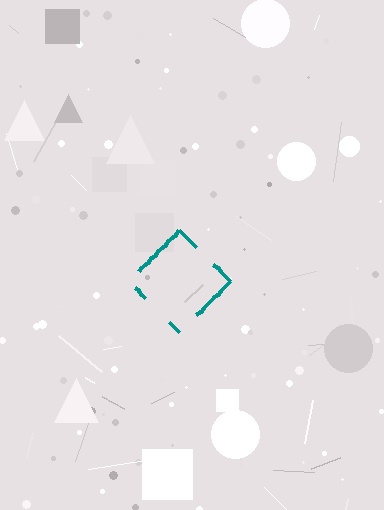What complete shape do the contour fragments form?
The contour fragments form a diamond.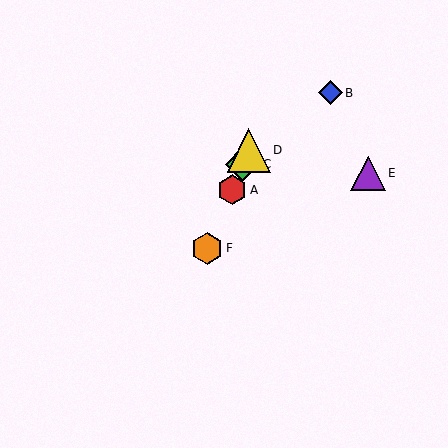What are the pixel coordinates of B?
Object B is at (330, 93).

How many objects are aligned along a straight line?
4 objects (A, C, D, F) are aligned along a straight line.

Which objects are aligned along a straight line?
Objects A, C, D, F are aligned along a straight line.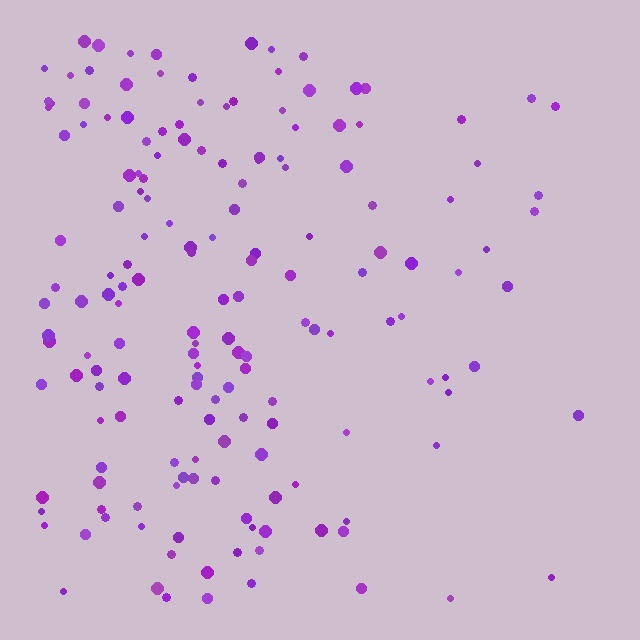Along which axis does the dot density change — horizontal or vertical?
Horizontal.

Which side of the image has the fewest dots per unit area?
The right.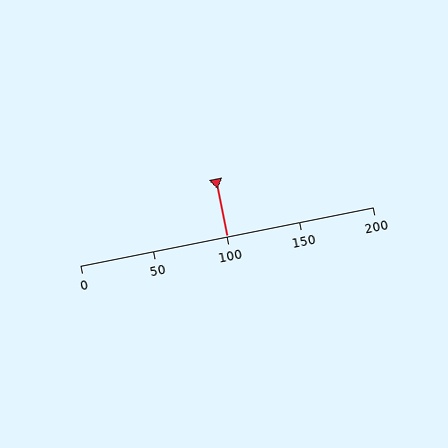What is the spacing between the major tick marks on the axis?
The major ticks are spaced 50 apart.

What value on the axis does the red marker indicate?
The marker indicates approximately 100.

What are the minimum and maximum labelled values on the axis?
The axis runs from 0 to 200.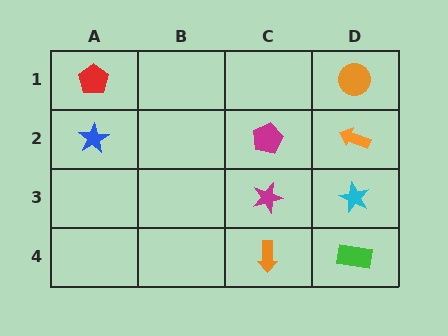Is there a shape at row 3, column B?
No, that cell is empty.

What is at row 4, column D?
A green rectangle.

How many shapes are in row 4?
2 shapes.